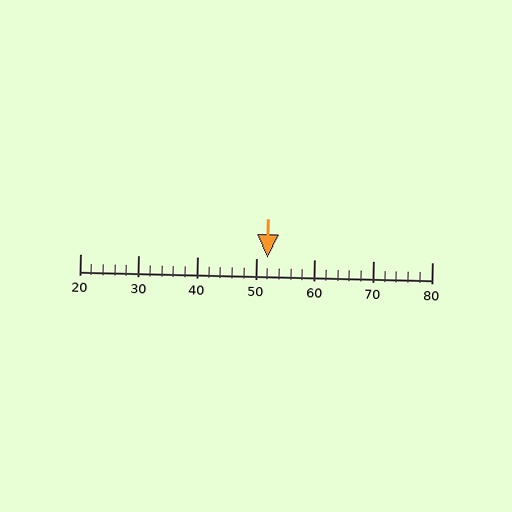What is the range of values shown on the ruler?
The ruler shows values from 20 to 80.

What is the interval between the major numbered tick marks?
The major tick marks are spaced 10 units apart.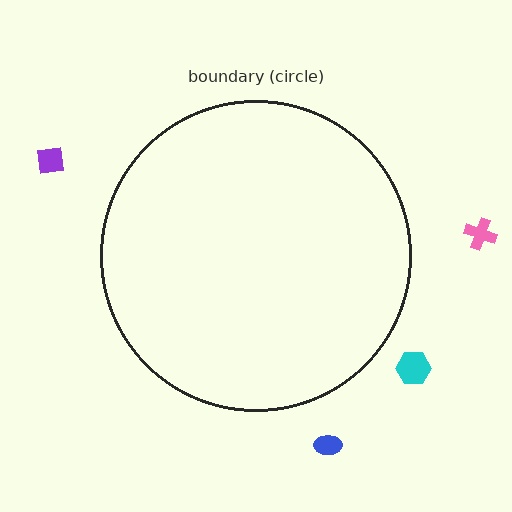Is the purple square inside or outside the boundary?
Outside.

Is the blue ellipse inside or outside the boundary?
Outside.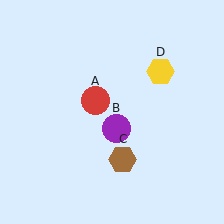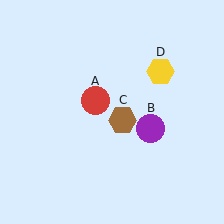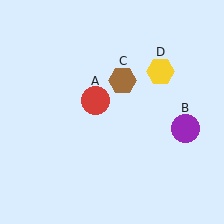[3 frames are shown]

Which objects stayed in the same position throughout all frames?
Red circle (object A) and yellow hexagon (object D) remained stationary.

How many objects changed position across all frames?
2 objects changed position: purple circle (object B), brown hexagon (object C).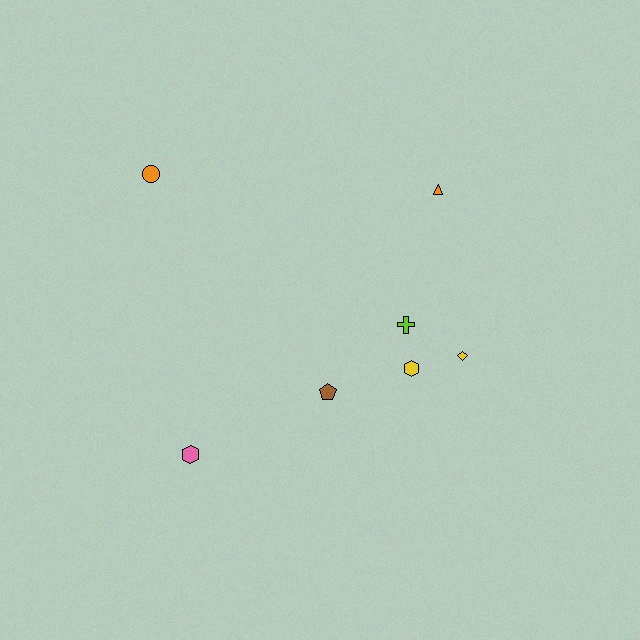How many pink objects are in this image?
There is 1 pink object.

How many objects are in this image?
There are 7 objects.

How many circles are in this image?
There is 1 circle.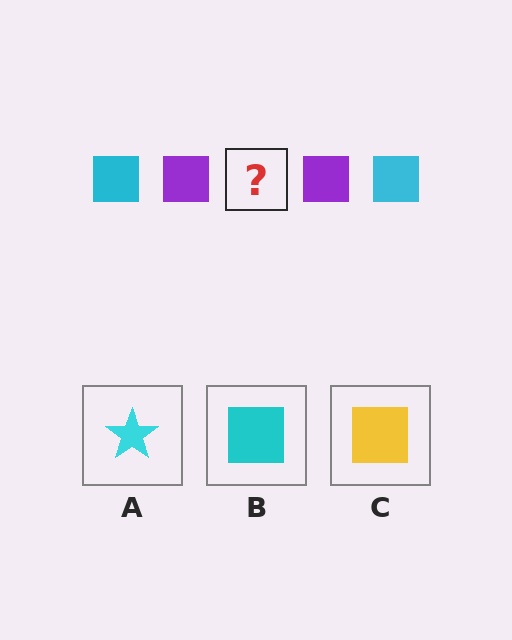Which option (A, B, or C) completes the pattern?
B.